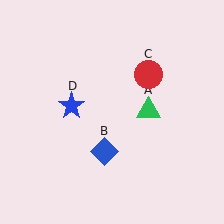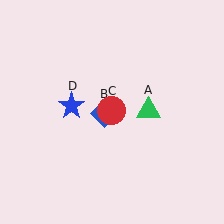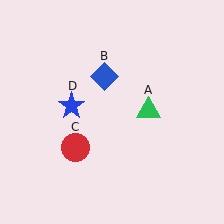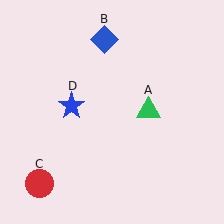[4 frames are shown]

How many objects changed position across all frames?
2 objects changed position: blue diamond (object B), red circle (object C).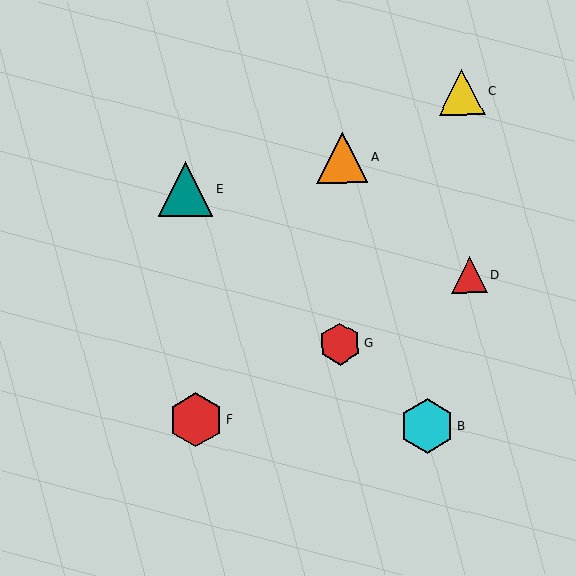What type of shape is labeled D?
Shape D is a red triangle.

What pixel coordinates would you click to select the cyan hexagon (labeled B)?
Click at (427, 426) to select the cyan hexagon B.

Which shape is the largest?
The teal triangle (labeled E) is the largest.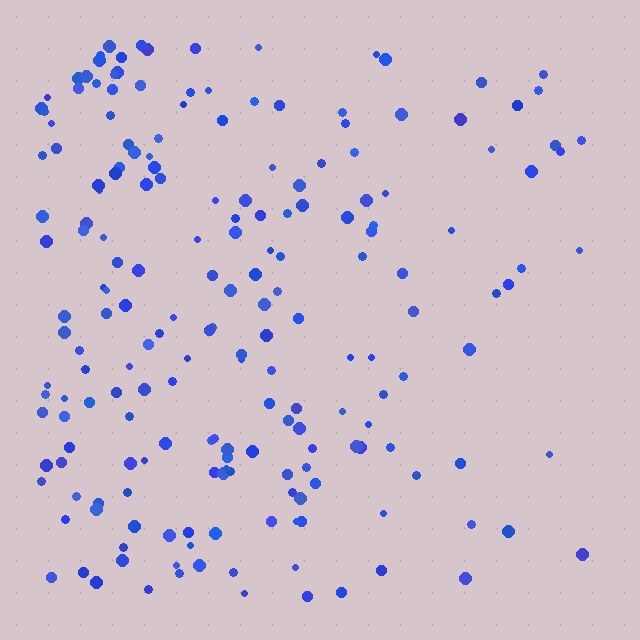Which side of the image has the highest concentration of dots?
The left.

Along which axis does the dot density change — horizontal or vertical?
Horizontal.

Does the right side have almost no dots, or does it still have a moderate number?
Still a moderate number, just noticeably fewer than the left.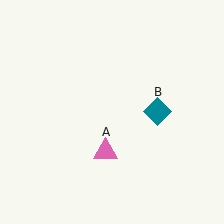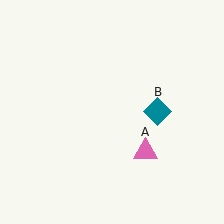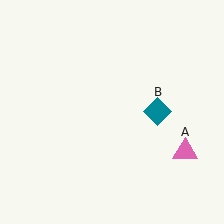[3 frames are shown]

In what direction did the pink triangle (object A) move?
The pink triangle (object A) moved right.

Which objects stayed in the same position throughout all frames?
Teal diamond (object B) remained stationary.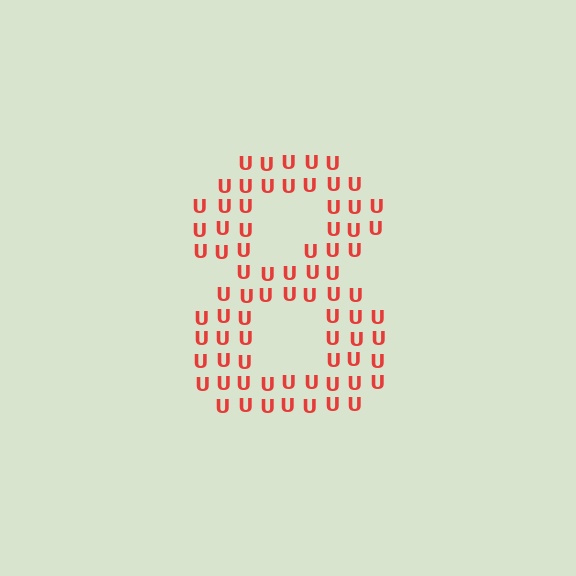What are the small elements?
The small elements are letter U's.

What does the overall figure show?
The overall figure shows the digit 8.